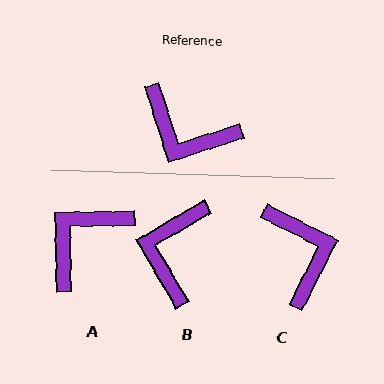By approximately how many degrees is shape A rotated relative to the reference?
Approximately 107 degrees clockwise.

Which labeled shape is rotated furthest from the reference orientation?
C, about 136 degrees away.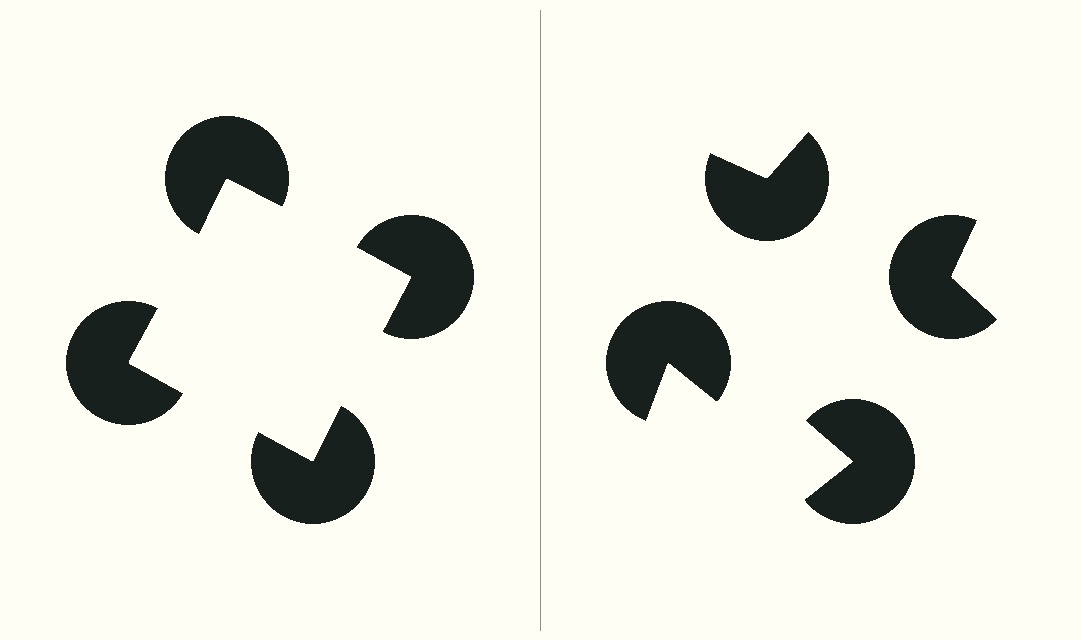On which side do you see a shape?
An illusory square appears on the left side. On the right side the wedge cuts are rotated, so no coherent shape forms.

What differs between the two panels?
The pac-man discs are positioned identically on both sides; only the wedge orientations differ. On the left they align to a square; on the right they are misaligned.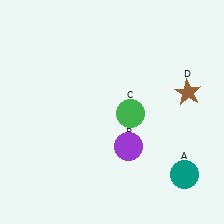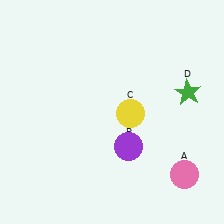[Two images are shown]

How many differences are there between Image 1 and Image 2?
There are 3 differences between the two images.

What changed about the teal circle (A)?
In Image 1, A is teal. In Image 2, it changed to pink.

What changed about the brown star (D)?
In Image 1, D is brown. In Image 2, it changed to green.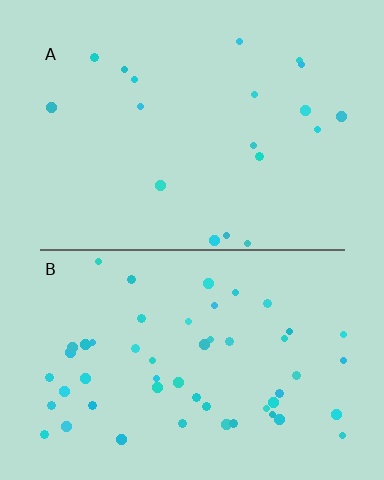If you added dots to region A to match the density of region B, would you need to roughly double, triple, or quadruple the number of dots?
Approximately triple.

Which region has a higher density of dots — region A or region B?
B (the bottom).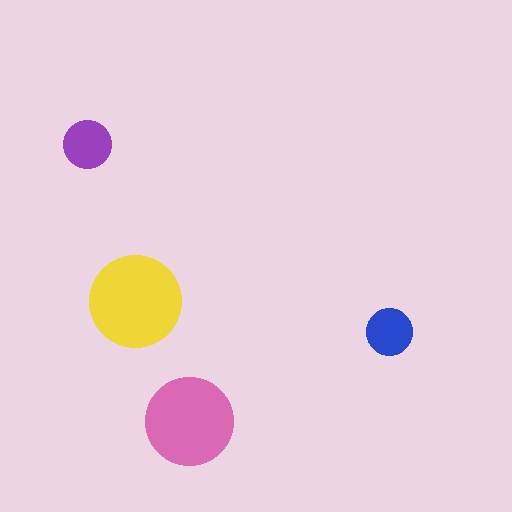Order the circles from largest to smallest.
the yellow one, the pink one, the purple one, the blue one.